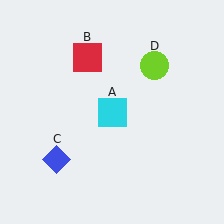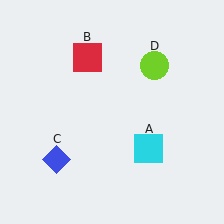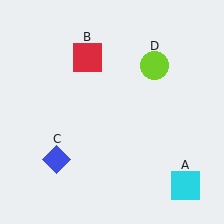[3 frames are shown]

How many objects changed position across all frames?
1 object changed position: cyan square (object A).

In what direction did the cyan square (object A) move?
The cyan square (object A) moved down and to the right.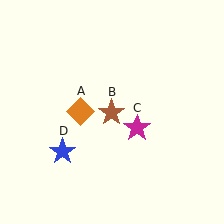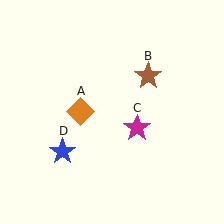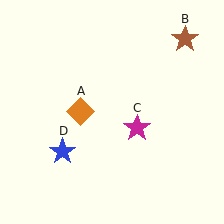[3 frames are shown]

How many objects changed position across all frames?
1 object changed position: brown star (object B).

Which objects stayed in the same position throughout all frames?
Orange diamond (object A) and magenta star (object C) and blue star (object D) remained stationary.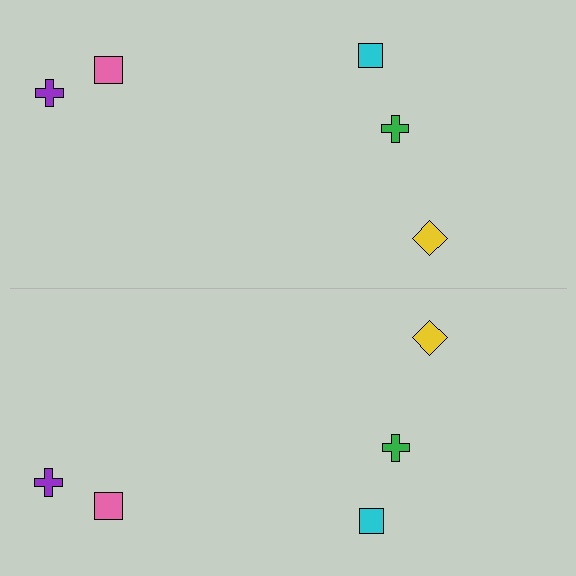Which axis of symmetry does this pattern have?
The pattern has a horizontal axis of symmetry running through the center of the image.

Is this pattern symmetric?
Yes, this pattern has bilateral (reflection) symmetry.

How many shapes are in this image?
There are 10 shapes in this image.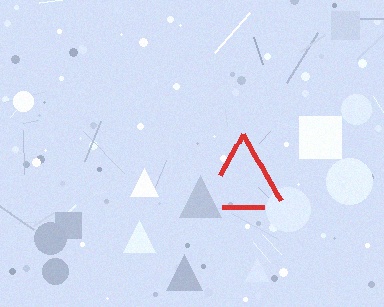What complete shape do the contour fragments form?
The contour fragments form a triangle.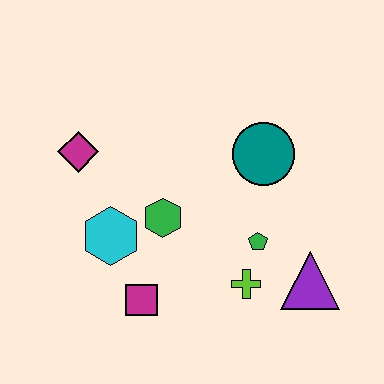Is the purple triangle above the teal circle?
No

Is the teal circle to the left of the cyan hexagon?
No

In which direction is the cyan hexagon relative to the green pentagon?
The cyan hexagon is to the left of the green pentagon.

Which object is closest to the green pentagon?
The lime cross is closest to the green pentagon.